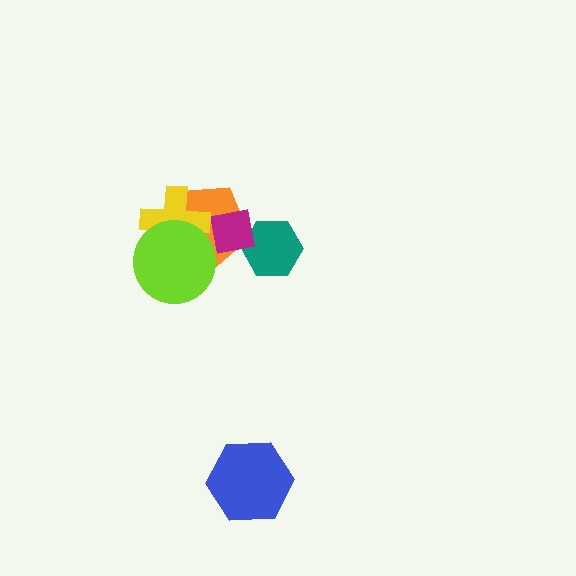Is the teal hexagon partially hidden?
Yes, it is partially covered by another shape.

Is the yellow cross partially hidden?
Yes, it is partially covered by another shape.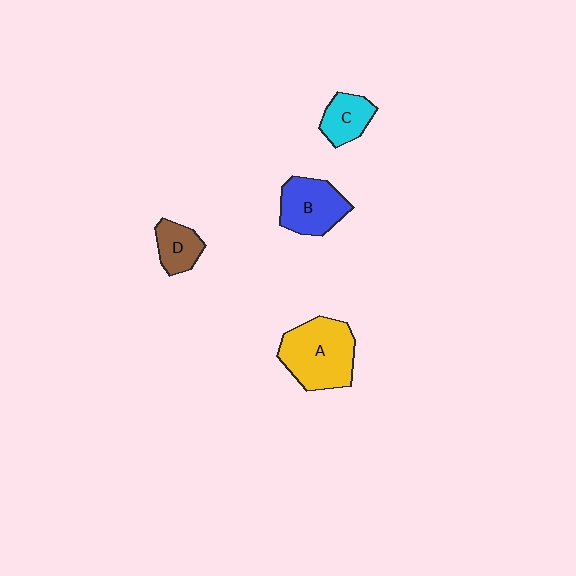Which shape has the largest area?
Shape A (yellow).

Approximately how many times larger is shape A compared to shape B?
Approximately 1.4 times.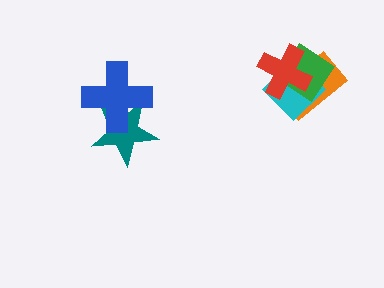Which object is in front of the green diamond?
The red cross is in front of the green diamond.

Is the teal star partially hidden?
Yes, it is partially covered by another shape.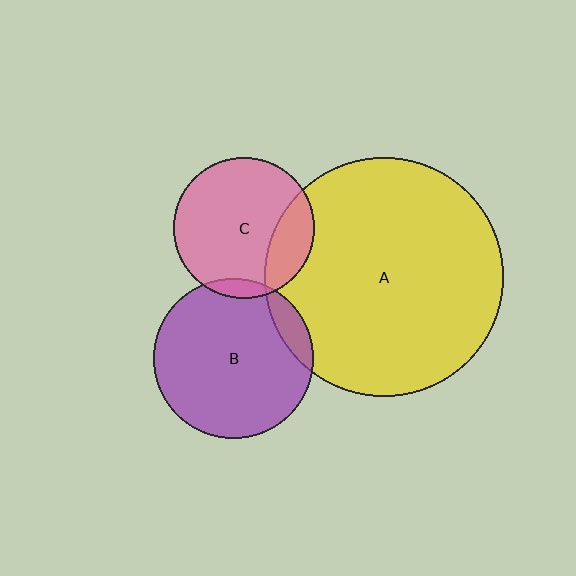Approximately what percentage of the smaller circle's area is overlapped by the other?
Approximately 10%.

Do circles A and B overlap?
Yes.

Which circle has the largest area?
Circle A (yellow).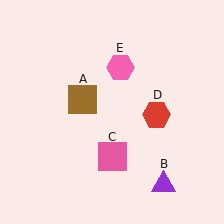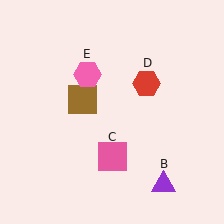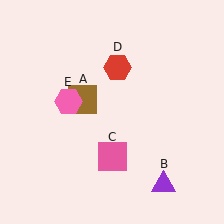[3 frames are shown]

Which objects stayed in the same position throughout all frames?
Brown square (object A) and purple triangle (object B) and pink square (object C) remained stationary.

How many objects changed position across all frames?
2 objects changed position: red hexagon (object D), pink hexagon (object E).